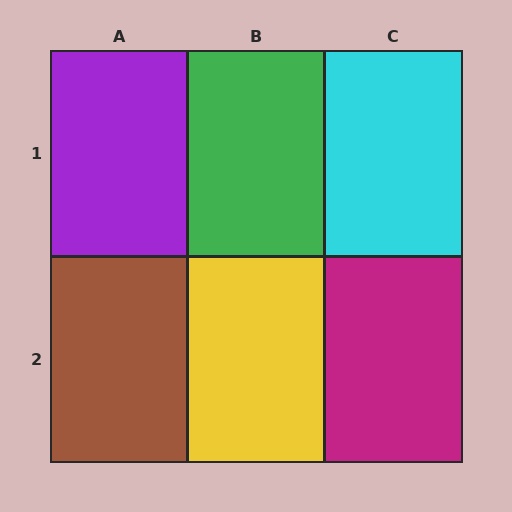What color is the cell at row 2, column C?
Magenta.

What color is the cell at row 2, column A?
Brown.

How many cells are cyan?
1 cell is cyan.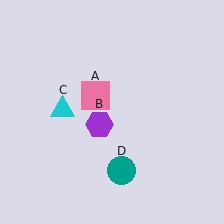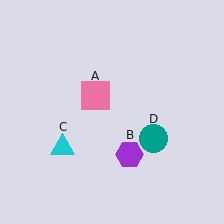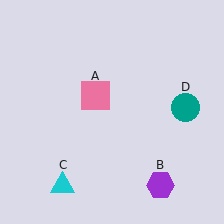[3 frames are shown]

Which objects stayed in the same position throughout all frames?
Pink square (object A) remained stationary.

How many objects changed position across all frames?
3 objects changed position: purple hexagon (object B), cyan triangle (object C), teal circle (object D).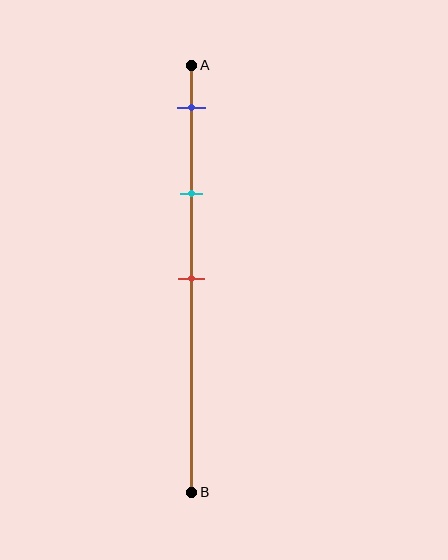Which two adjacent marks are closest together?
The blue and cyan marks are the closest adjacent pair.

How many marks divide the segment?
There are 3 marks dividing the segment.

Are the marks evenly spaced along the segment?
Yes, the marks are approximately evenly spaced.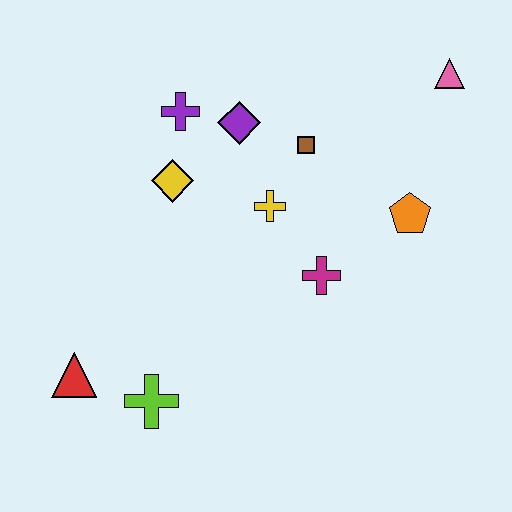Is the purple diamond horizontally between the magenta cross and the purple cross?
Yes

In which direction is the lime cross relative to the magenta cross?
The lime cross is to the left of the magenta cross.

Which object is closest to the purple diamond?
The purple cross is closest to the purple diamond.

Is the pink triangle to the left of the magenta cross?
No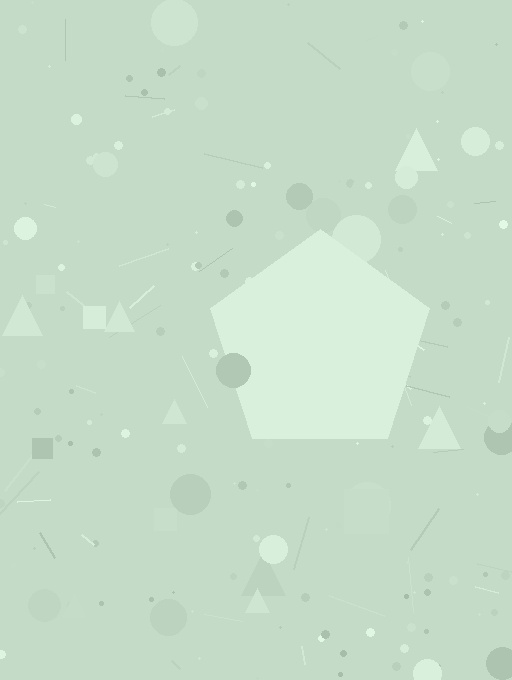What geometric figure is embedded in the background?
A pentagon is embedded in the background.